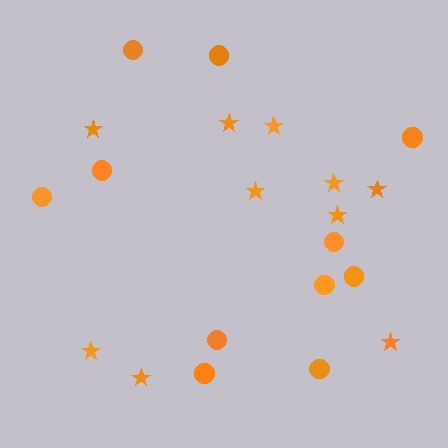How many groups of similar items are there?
There are 2 groups: one group of circles (11) and one group of stars (10).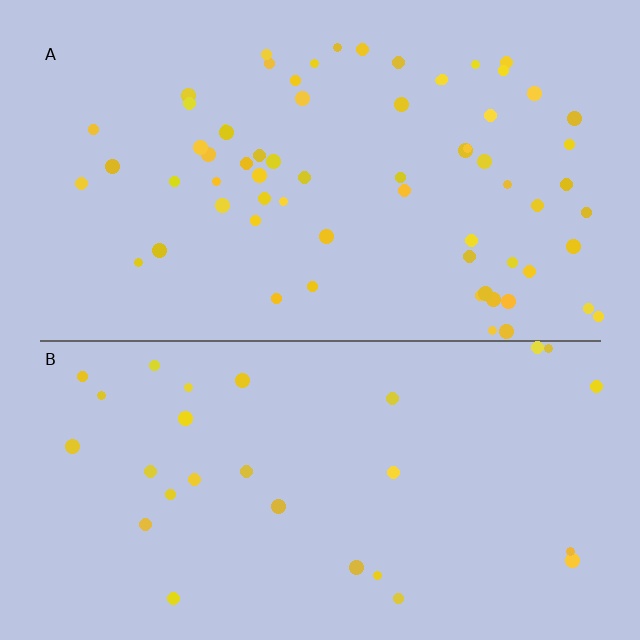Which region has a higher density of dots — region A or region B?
A (the top).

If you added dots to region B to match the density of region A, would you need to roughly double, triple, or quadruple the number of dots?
Approximately double.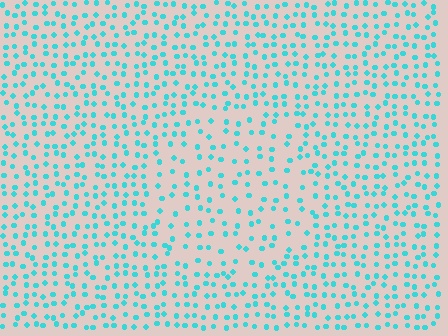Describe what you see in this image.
The image contains small cyan elements arranged at two different densities. A circle-shaped region is visible where the elements are less densely packed than the surrounding area.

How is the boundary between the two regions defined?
The boundary is defined by a change in element density (approximately 1.6x ratio). All elements are the same color, size, and shape.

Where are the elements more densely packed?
The elements are more densely packed outside the circle boundary.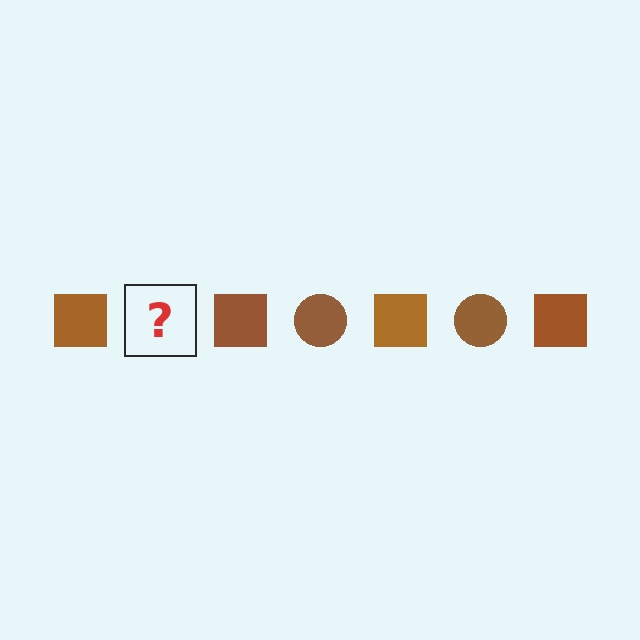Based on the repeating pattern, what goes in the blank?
The blank should be a brown circle.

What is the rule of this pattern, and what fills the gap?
The rule is that the pattern cycles through square, circle shapes in brown. The gap should be filled with a brown circle.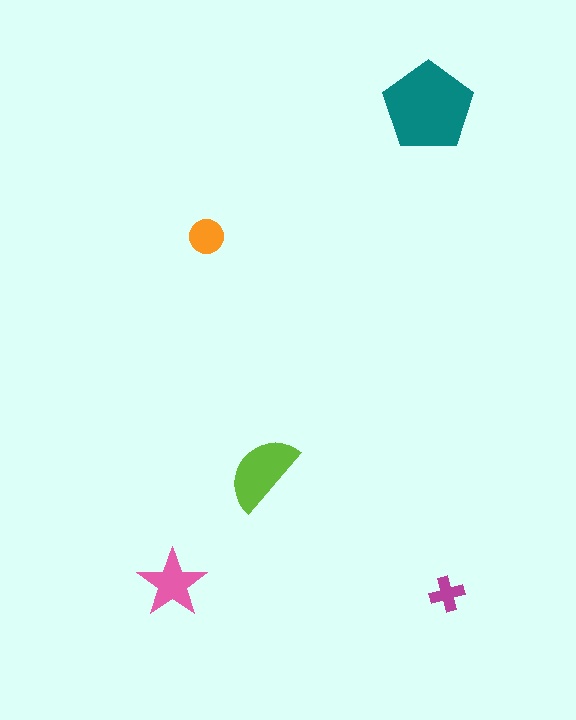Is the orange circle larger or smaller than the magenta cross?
Larger.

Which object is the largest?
The teal pentagon.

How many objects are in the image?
There are 5 objects in the image.